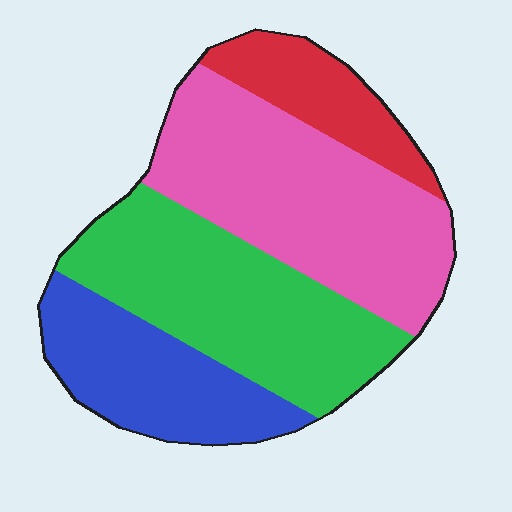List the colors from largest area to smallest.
From largest to smallest: pink, green, blue, red.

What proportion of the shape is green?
Green covers around 30% of the shape.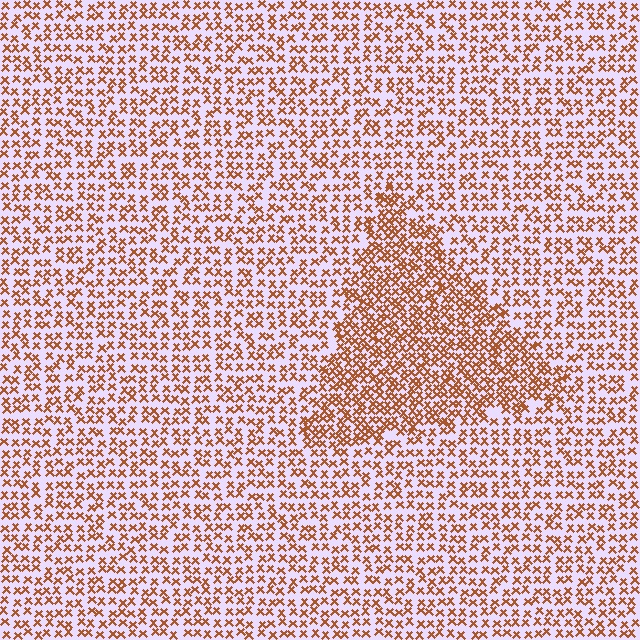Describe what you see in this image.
The image contains small brown elements arranged at two different densities. A triangle-shaped region is visible where the elements are more densely packed than the surrounding area.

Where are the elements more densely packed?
The elements are more densely packed inside the triangle boundary.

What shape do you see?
I see a triangle.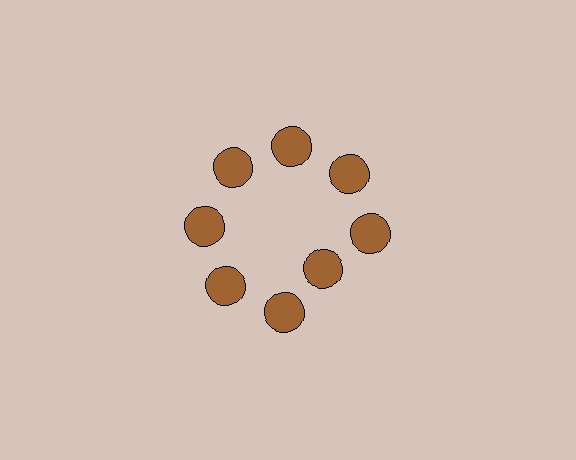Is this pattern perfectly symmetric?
No. The 8 brown circles are arranged in a ring, but one element near the 4 o'clock position is pulled inward toward the center, breaking the 8-fold rotational symmetry.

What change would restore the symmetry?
The symmetry would be restored by moving it outward, back onto the ring so that all 8 circles sit at equal angles and equal distance from the center.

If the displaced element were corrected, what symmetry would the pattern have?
It would have 8-fold rotational symmetry — the pattern would map onto itself every 45 degrees.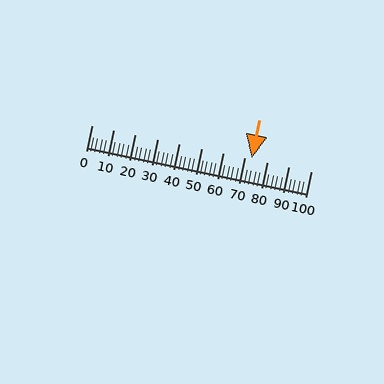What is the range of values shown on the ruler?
The ruler shows values from 0 to 100.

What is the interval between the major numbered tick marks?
The major tick marks are spaced 10 units apart.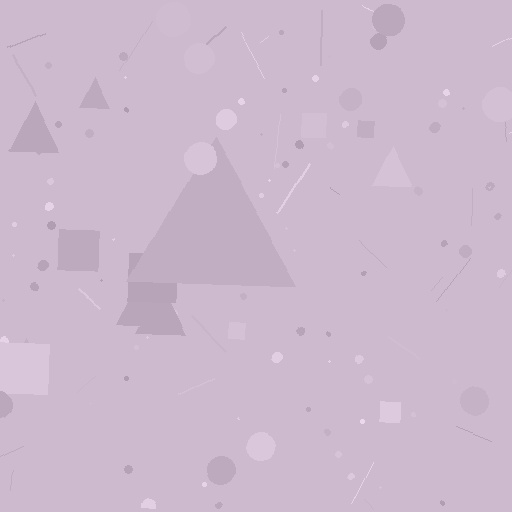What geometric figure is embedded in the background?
A triangle is embedded in the background.